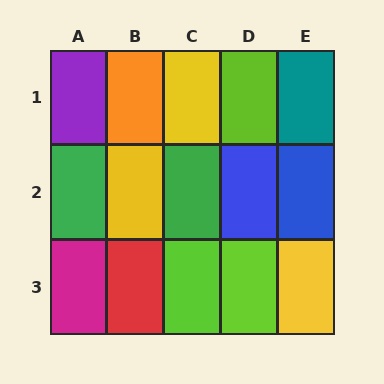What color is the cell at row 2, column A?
Green.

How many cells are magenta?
1 cell is magenta.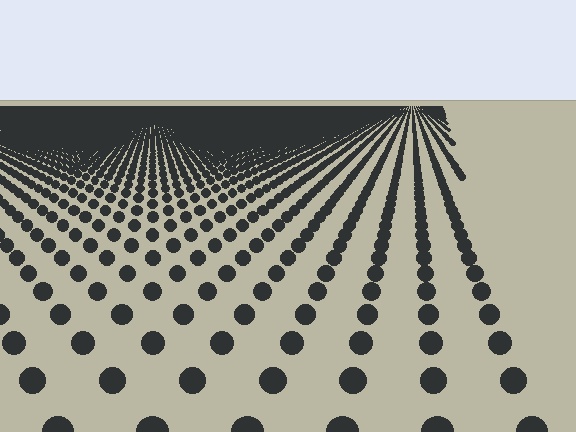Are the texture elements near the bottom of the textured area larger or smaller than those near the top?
Larger. Near the bottom, elements are closer to the viewer and appear at a bigger on-screen size.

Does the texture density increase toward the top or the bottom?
Density increases toward the top.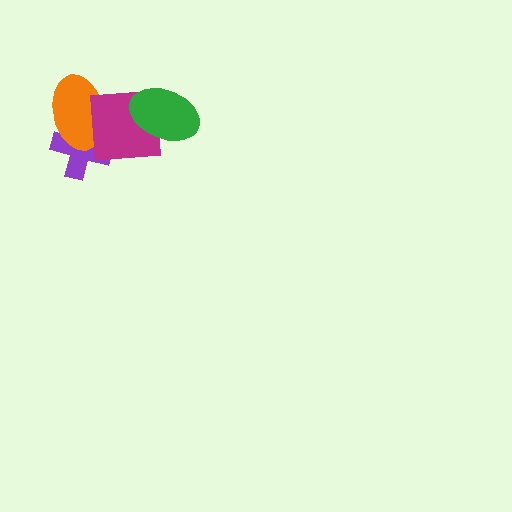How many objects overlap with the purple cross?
2 objects overlap with the purple cross.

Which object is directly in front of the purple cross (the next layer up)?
The orange ellipse is directly in front of the purple cross.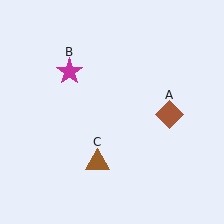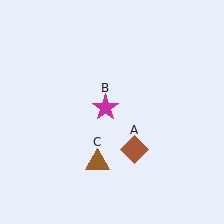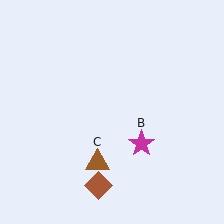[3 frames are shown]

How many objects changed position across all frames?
2 objects changed position: brown diamond (object A), magenta star (object B).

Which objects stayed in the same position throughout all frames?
Brown triangle (object C) remained stationary.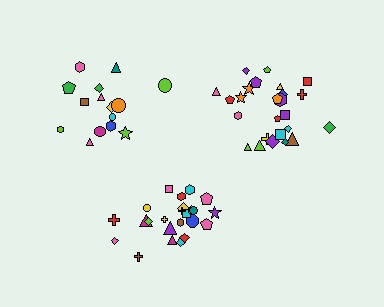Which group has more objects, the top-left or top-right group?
The top-right group.